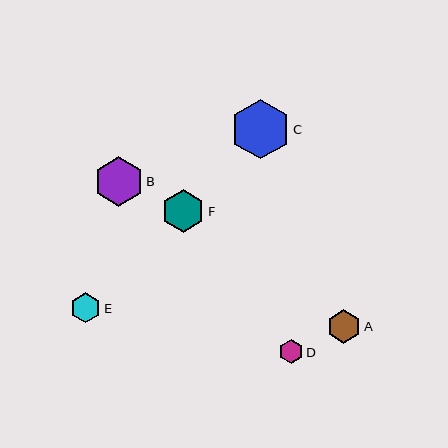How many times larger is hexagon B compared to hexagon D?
Hexagon B is approximately 2.0 times the size of hexagon D.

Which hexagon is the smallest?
Hexagon D is the smallest with a size of approximately 24 pixels.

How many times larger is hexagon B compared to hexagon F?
Hexagon B is approximately 1.1 times the size of hexagon F.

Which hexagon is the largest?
Hexagon C is the largest with a size of approximately 60 pixels.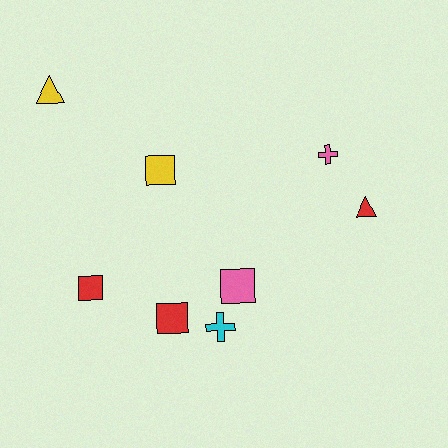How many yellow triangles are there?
There is 1 yellow triangle.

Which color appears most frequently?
Red, with 3 objects.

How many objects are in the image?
There are 8 objects.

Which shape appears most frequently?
Square, with 4 objects.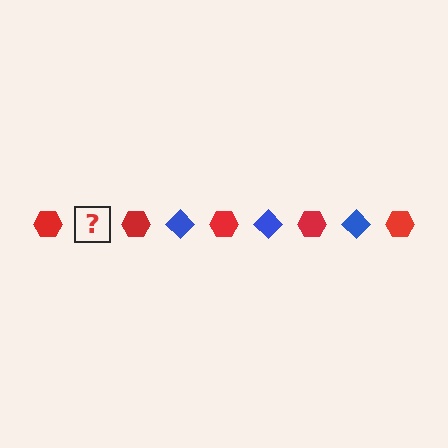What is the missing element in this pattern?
The missing element is a blue diamond.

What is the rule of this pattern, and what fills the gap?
The rule is that the pattern alternates between red hexagon and blue diamond. The gap should be filled with a blue diamond.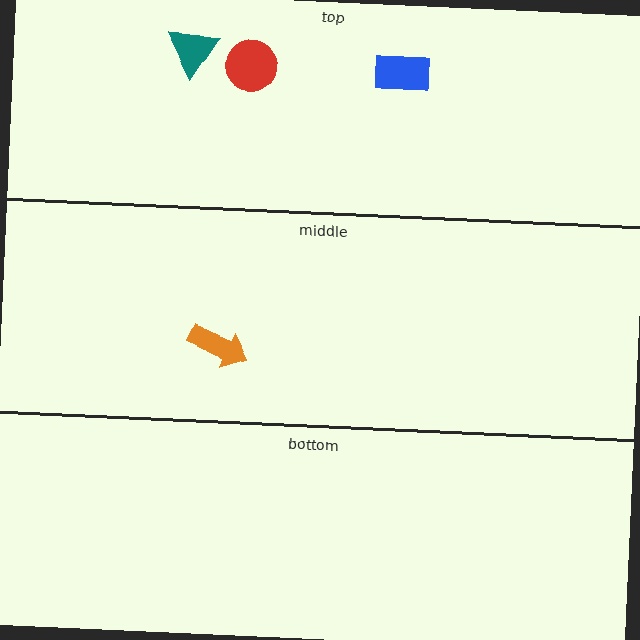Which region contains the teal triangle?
The top region.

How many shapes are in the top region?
3.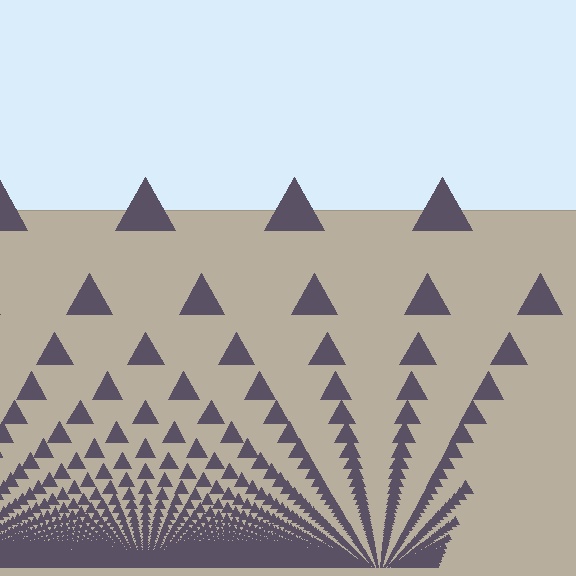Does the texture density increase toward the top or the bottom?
Density increases toward the bottom.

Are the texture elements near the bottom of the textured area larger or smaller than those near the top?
Smaller. The gradient is inverted — elements near the bottom are smaller and denser.